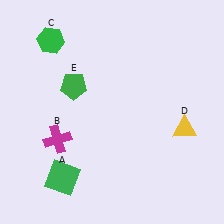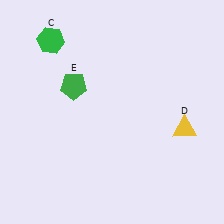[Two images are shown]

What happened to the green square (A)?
The green square (A) was removed in Image 2. It was in the bottom-left area of Image 1.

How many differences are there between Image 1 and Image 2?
There are 2 differences between the two images.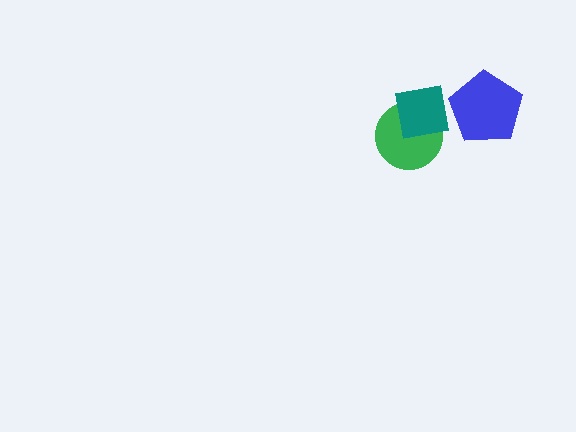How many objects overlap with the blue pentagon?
0 objects overlap with the blue pentagon.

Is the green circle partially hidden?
Yes, it is partially covered by another shape.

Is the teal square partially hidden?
No, no other shape covers it.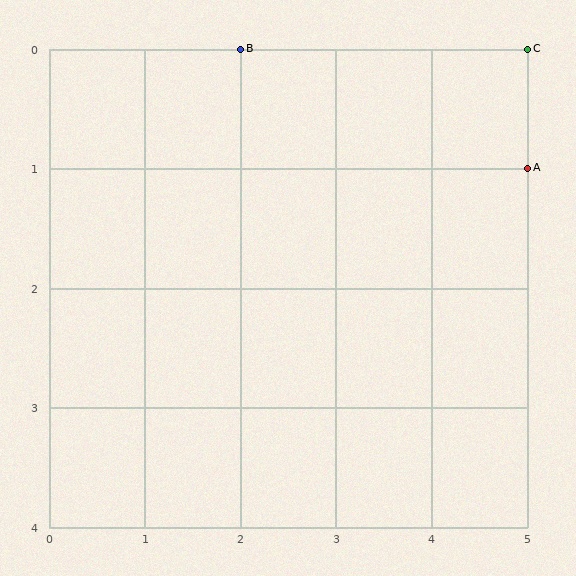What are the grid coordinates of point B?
Point B is at grid coordinates (2, 0).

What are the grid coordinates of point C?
Point C is at grid coordinates (5, 0).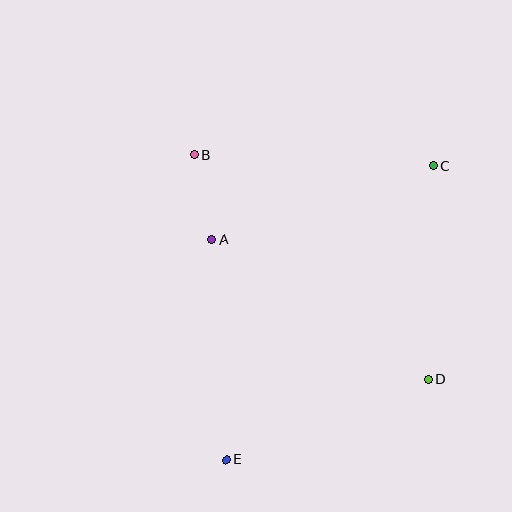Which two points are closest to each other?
Points A and B are closest to each other.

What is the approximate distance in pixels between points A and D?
The distance between A and D is approximately 258 pixels.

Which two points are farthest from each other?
Points C and E are farthest from each other.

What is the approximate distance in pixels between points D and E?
The distance between D and E is approximately 217 pixels.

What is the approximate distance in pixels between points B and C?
The distance between B and C is approximately 239 pixels.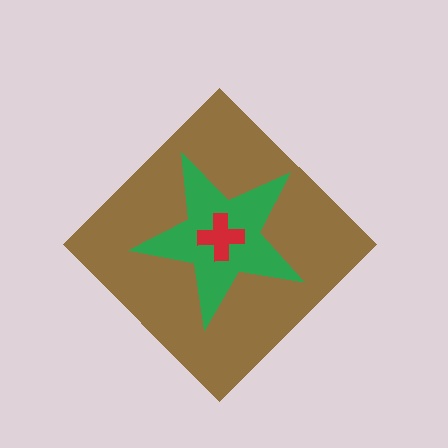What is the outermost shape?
The brown diamond.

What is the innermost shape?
The red cross.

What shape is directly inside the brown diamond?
The green star.